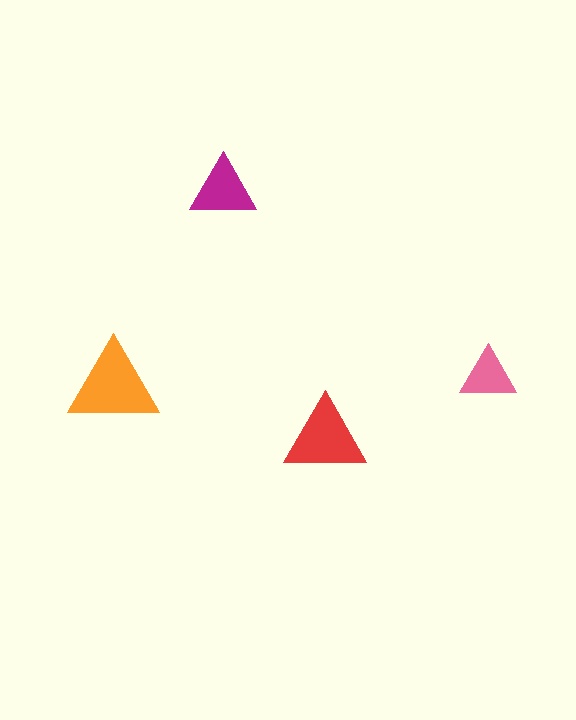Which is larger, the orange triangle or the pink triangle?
The orange one.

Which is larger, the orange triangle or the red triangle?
The orange one.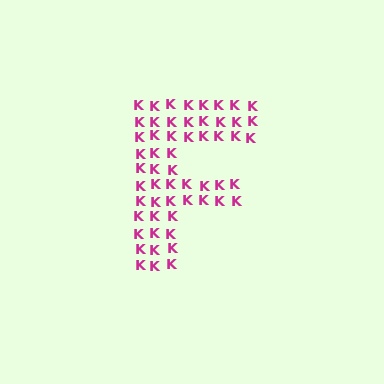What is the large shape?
The large shape is the letter F.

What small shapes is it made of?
It is made of small letter K's.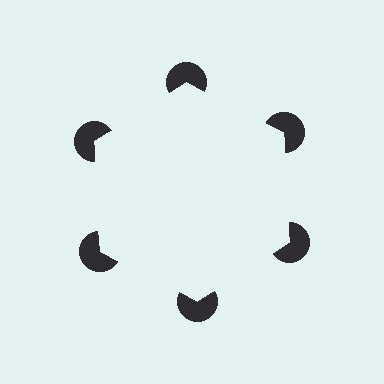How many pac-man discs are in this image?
There are 6 — one at each vertex of the illusory hexagon.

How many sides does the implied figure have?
6 sides.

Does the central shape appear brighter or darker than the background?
It typically appears slightly brighter than the background, even though no actual brightness change is drawn.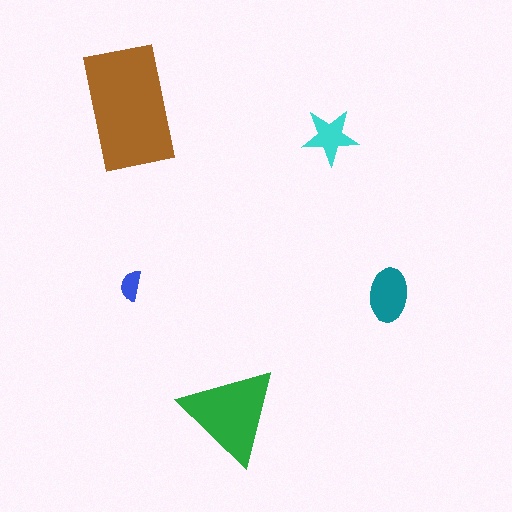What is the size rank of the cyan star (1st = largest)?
4th.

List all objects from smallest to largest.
The blue semicircle, the cyan star, the teal ellipse, the green triangle, the brown rectangle.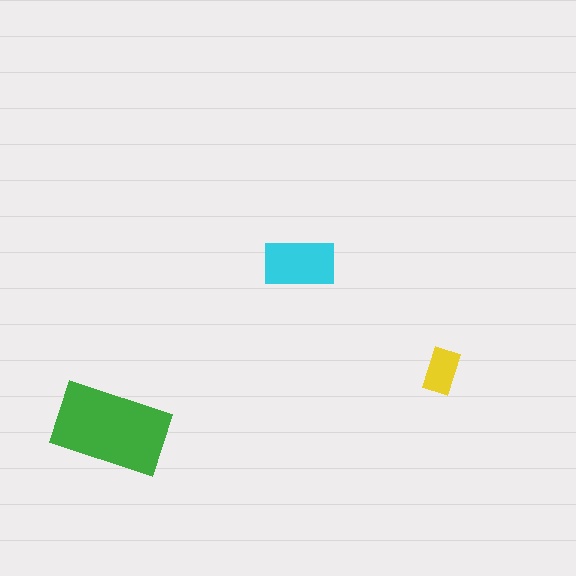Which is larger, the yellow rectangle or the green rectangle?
The green one.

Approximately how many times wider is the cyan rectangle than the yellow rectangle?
About 1.5 times wider.